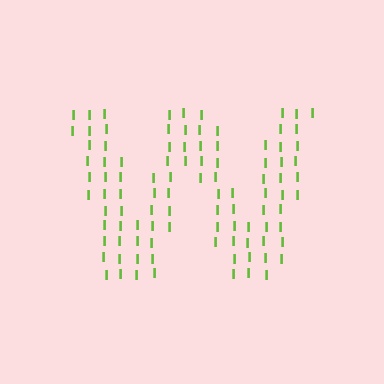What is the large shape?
The large shape is the letter W.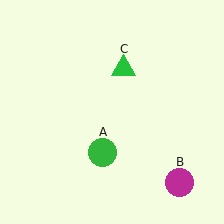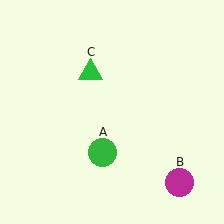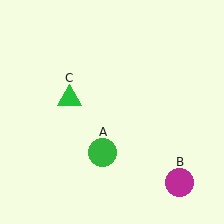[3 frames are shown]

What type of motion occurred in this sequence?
The green triangle (object C) rotated counterclockwise around the center of the scene.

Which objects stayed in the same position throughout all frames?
Green circle (object A) and magenta circle (object B) remained stationary.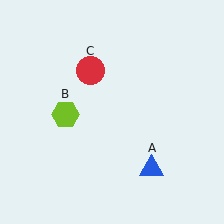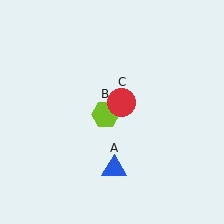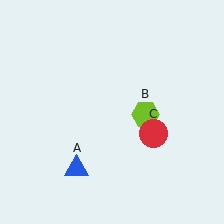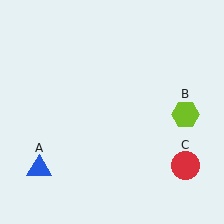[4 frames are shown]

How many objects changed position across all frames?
3 objects changed position: blue triangle (object A), lime hexagon (object B), red circle (object C).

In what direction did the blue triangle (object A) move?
The blue triangle (object A) moved left.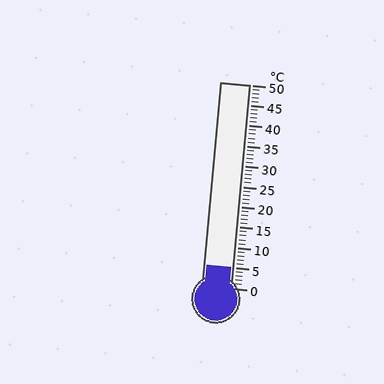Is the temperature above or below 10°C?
The temperature is below 10°C.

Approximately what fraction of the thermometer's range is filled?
The thermometer is filled to approximately 10% of its range.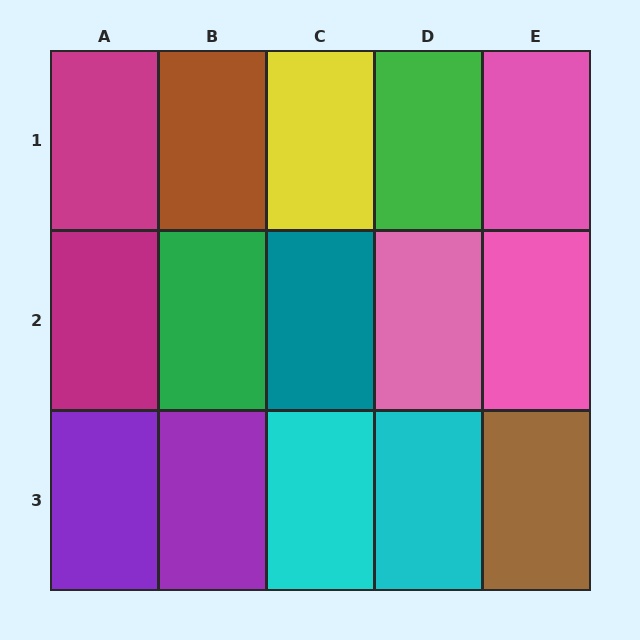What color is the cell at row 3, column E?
Brown.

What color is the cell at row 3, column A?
Purple.